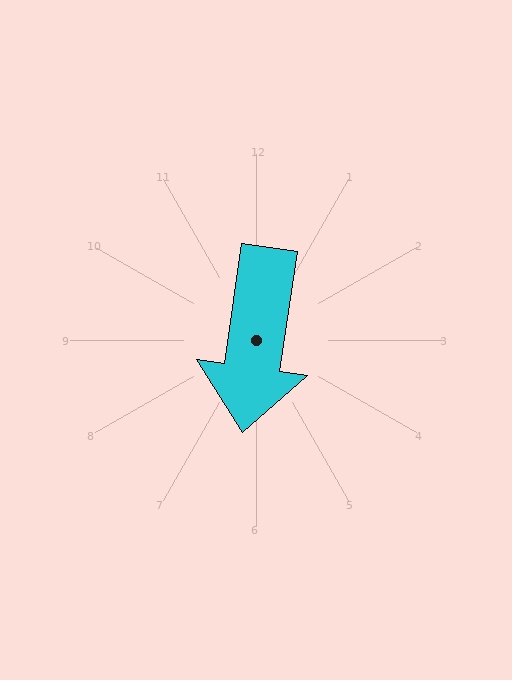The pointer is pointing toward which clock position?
Roughly 6 o'clock.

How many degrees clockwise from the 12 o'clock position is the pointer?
Approximately 188 degrees.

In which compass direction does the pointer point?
South.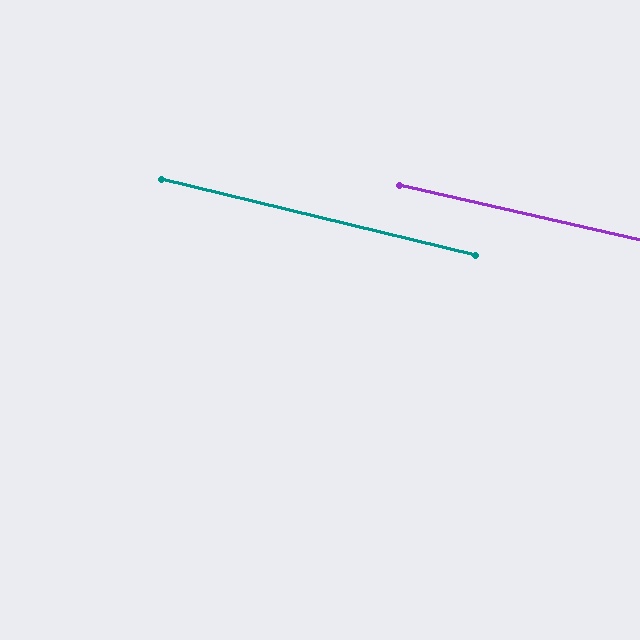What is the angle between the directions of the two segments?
Approximately 1 degree.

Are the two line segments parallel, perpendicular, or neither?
Parallel — their directions differ by only 0.7°.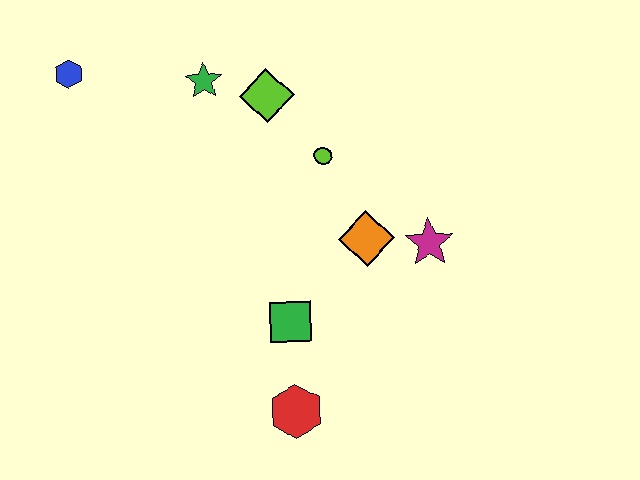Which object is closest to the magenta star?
The orange diamond is closest to the magenta star.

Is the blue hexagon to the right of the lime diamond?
No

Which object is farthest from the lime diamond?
The red hexagon is farthest from the lime diamond.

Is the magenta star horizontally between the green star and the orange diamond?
No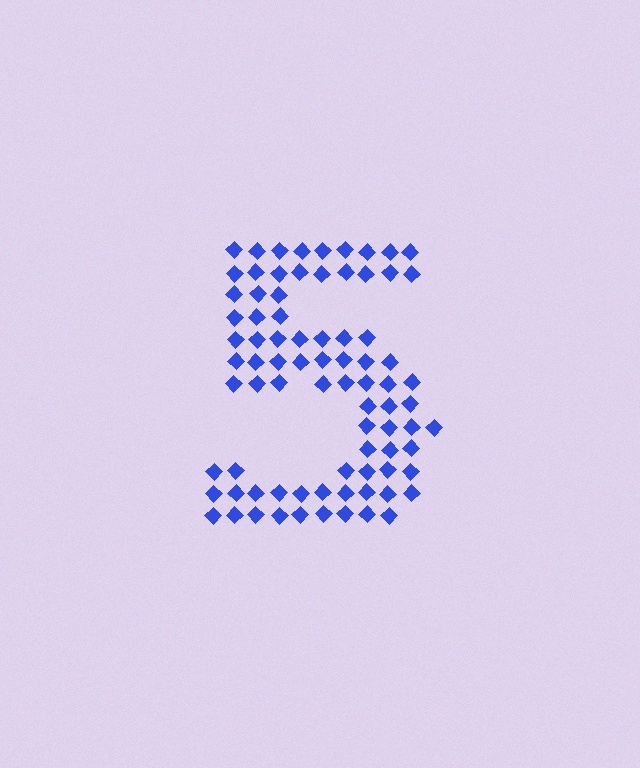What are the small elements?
The small elements are diamonds.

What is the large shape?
The large shape is the digit 5.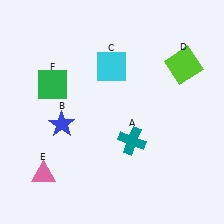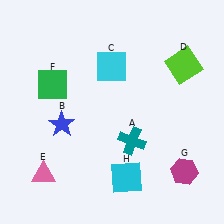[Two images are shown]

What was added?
A magenta hexagon (G), a cyan square (H) were added in Image 2.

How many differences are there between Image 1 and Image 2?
There are 2 differences between the two images.